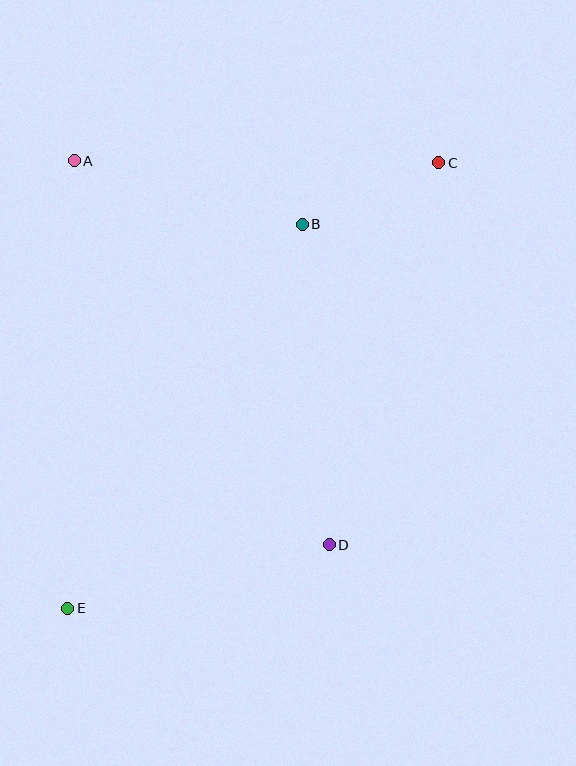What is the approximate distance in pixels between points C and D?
The distance between C and D is approximately 397 pixels.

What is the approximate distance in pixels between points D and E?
The distance between D and E is approximately 269 pixels.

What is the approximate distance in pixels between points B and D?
The distance between B and D is approximately 322 pixels.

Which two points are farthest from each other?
Points C and E are farthest from each other.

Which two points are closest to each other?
Points B and C are closest to each other.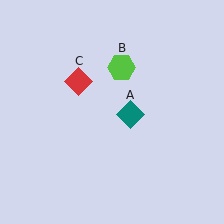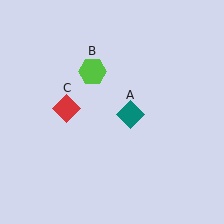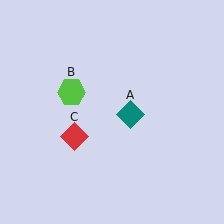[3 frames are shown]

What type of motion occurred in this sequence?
The lime hexagon (object B), red diamond (object C) rotated counterclockwise around the center of the scene.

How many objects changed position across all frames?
2 objects changed position: lime hexagon (object B), red diamond (object C).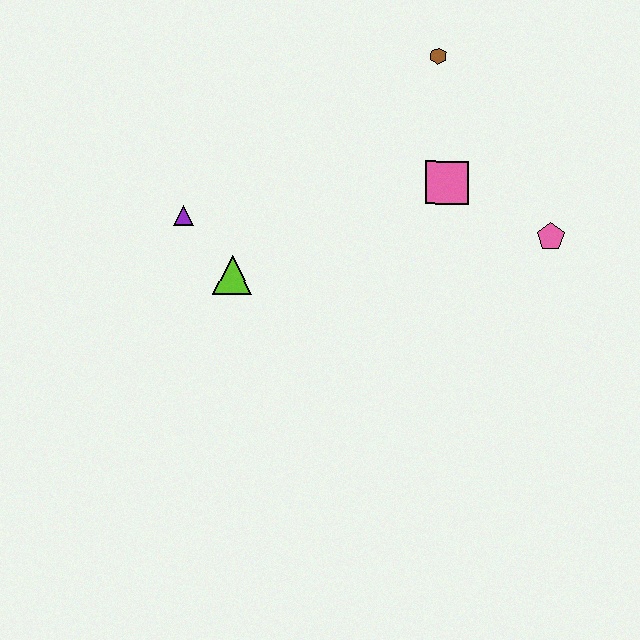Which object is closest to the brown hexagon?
The pink square is closest to the brown hexagon.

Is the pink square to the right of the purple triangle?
Yes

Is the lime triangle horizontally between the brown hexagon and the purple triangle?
Yes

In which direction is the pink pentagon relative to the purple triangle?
The pink pentagon is to the right of the purple triangle.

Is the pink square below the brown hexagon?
Yes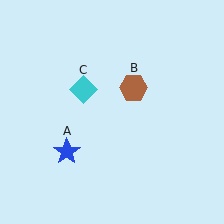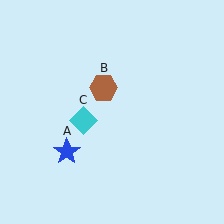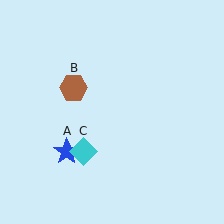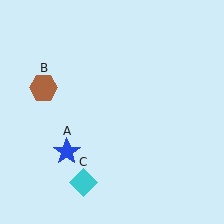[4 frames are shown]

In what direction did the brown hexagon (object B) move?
The brown hexagon (object B) moved left.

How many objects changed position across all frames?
2 objects changed position: brown hexagon (object B), cyan diamond (object C).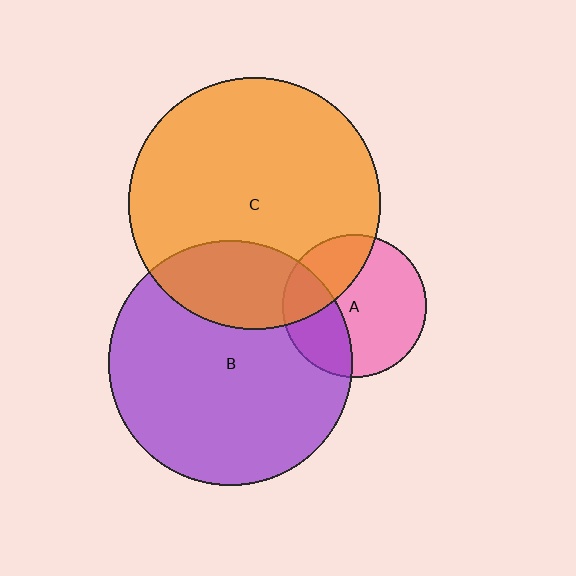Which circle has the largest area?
Circle C (orange).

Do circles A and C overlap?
Yes.